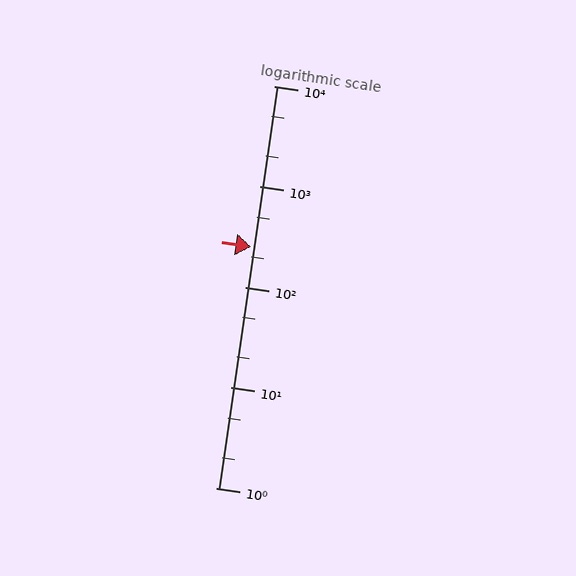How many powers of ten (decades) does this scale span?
The scale spans 4 decades, from 1 to 10000.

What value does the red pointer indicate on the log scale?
The pointer indicates approximately 250.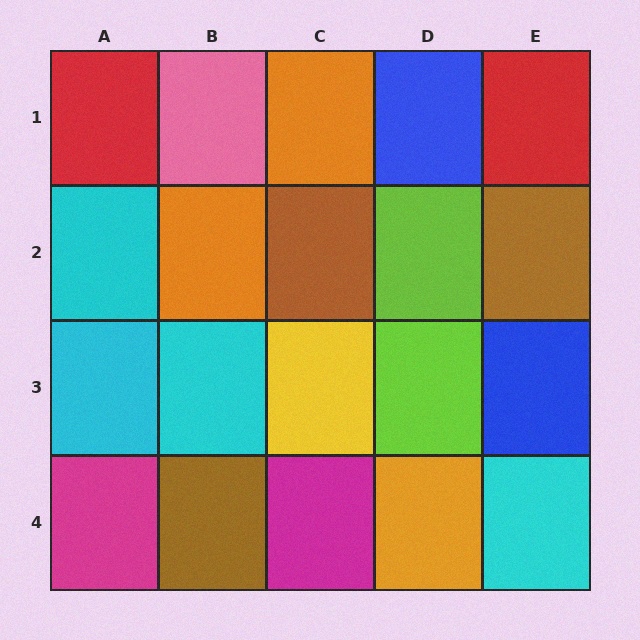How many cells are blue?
2 cells are blue.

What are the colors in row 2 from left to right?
Cyan, orange, brown, lime, brown.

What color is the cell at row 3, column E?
Blue.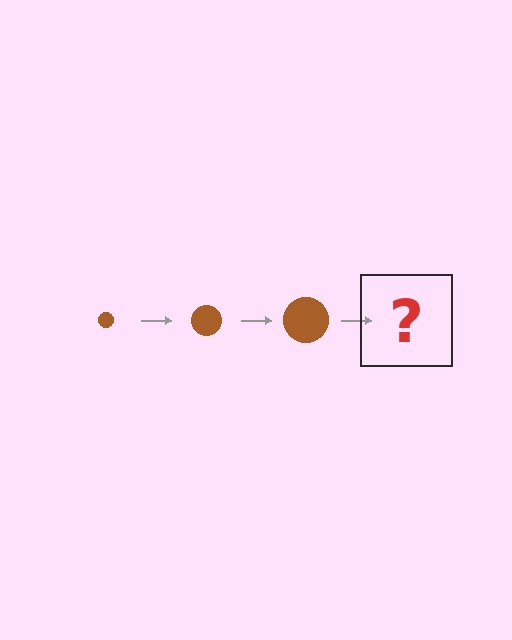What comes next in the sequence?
The next element should be a brown circle, larger than the previous one.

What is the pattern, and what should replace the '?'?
The pattern is that the circle gets progressively larger each step. The '?' should be a brown circle, larger than the previous one.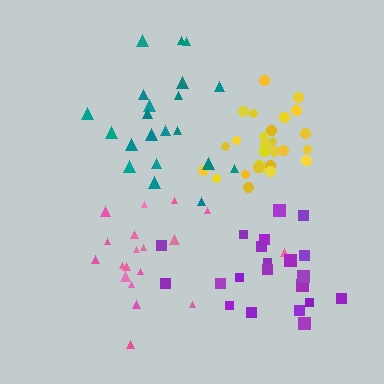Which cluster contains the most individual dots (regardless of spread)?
Yellow (28).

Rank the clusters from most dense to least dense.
yellow, purple, pink, teal.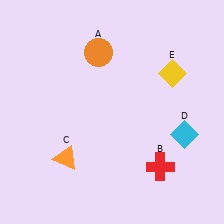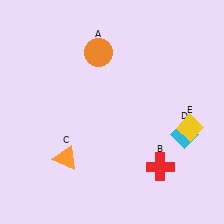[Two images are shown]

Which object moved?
The yellow diamond (E) moved down.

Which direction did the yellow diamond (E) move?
The yellow diamond (E) moved down.